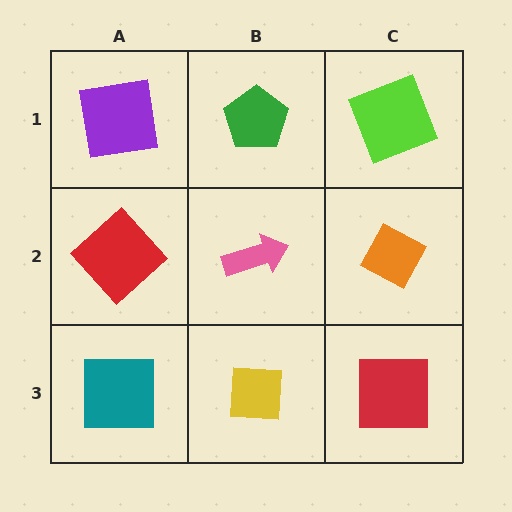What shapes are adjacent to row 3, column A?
A red diamond (row 2, column A), a yellow square (row 3, column B).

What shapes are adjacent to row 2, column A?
A purple square (row 1, column A), a teal square (row 3, column A), a pink arrow (row 2, column B).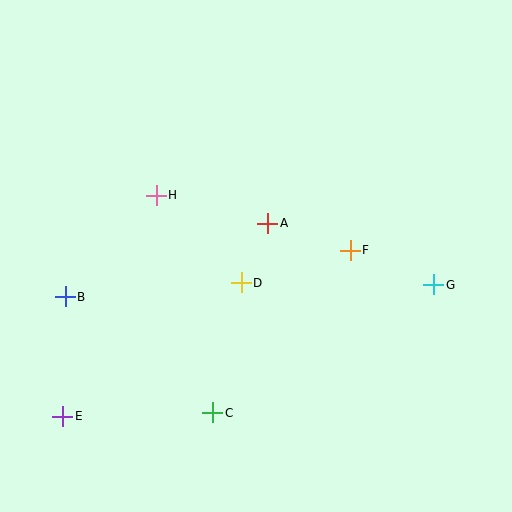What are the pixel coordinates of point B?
Point B is at (65, 297).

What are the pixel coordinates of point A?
Point A is at (268, 223).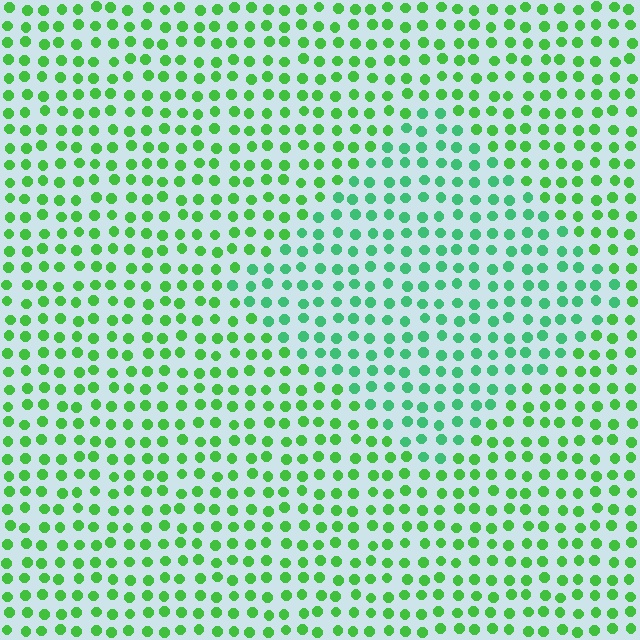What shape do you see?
I see a diamond.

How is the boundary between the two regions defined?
The boundary is defined purely by a slight shift in hue (about 27 degrees). Spacing, size, and orientation are identical on both sides.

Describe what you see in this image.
The image is filled with small green elements in a uniform arrangement. A diamond-shaped region is visible where the elements are tinted to a slightly different hue, forming a subtle color boundary.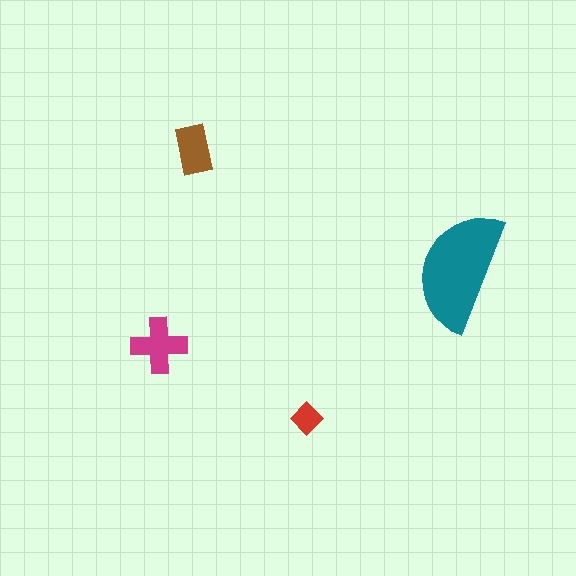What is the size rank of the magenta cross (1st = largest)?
2nd.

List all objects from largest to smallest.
The teal semicircle, the magenta cross, the brown rectangle, the red diamond.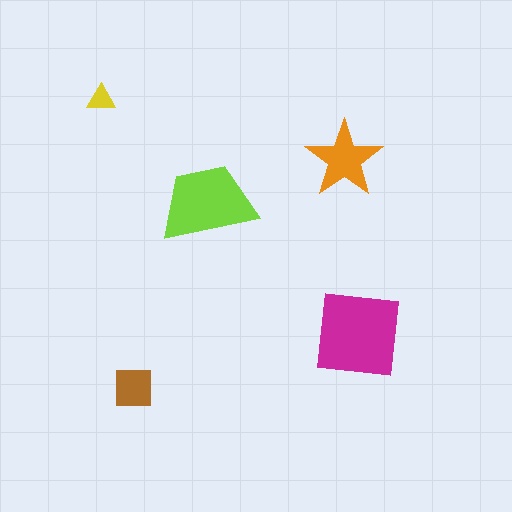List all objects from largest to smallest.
The magenta square, the lime trapezoid, the orange star, the brown square, the yellow triangle.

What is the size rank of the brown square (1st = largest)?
4th.